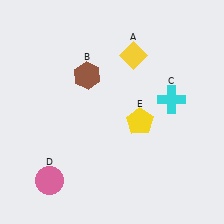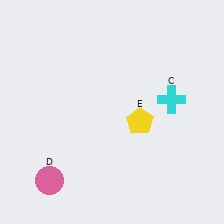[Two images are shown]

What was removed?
The brown hexagon (B), the yellow diamond (A) were removed in Image 2.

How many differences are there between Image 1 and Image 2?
There are 2 differences between the two images.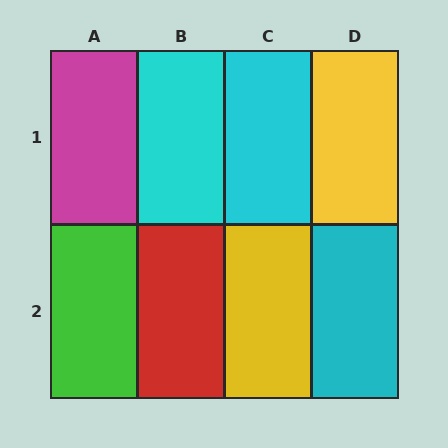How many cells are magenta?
1 cell is magenta.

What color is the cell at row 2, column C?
Yellow.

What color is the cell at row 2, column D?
Cyan.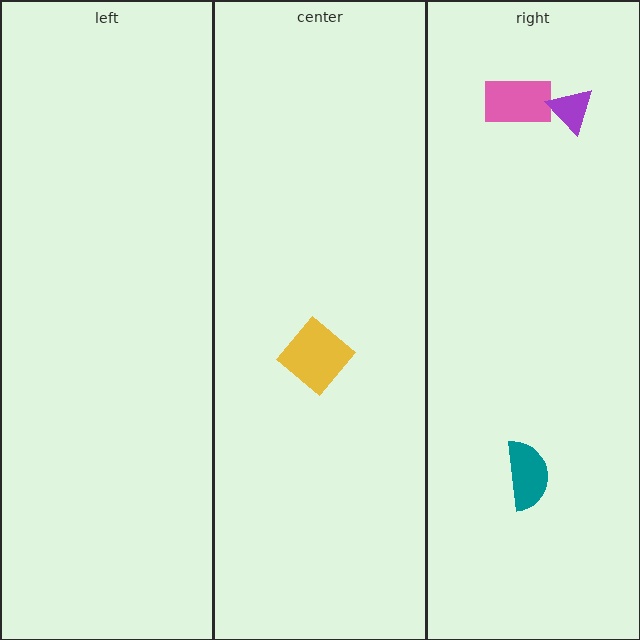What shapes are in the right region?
The pink rectangle, the teal semicircle, the purple triangle.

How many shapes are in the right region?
3.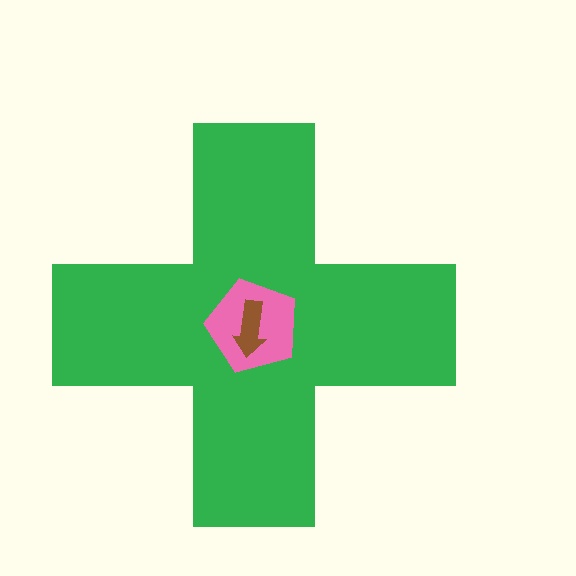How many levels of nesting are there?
3.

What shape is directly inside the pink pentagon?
The brown arrow.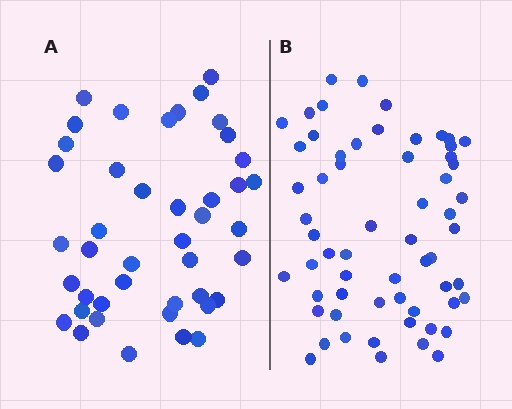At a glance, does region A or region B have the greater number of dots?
Region B (the right region) has more dots.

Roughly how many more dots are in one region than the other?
Region B has approximately 15 more dots than region A.